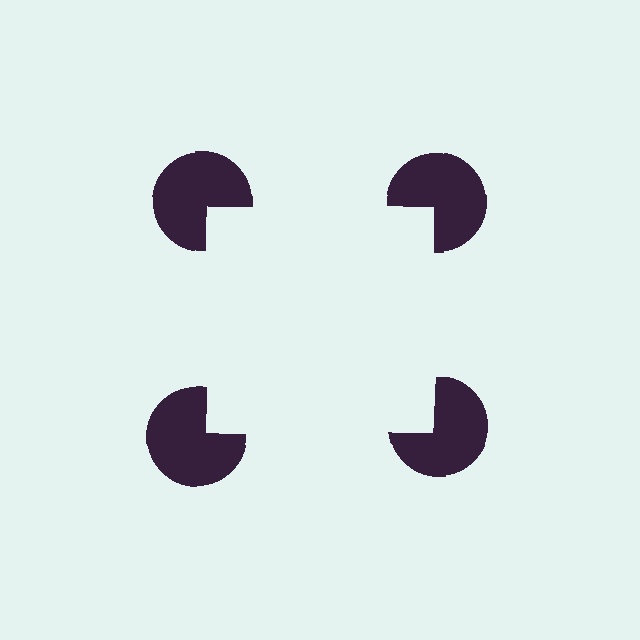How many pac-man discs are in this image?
There are 4 — one at each vertex of the illusory square.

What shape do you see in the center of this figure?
An illusory square — its edges are inferred from the aligned wedge cuts in the pac-man discs, not physically drawn.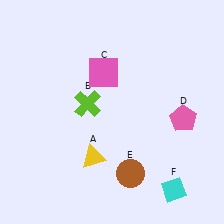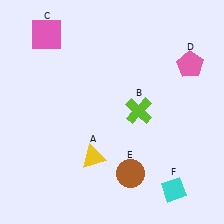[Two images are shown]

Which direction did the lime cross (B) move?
The lime cross (B) moved right.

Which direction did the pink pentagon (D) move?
The pink pentagon (D) moved up.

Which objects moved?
The objects that moved are: the lime cross (B), the pink square (C), the pink pentagon (D).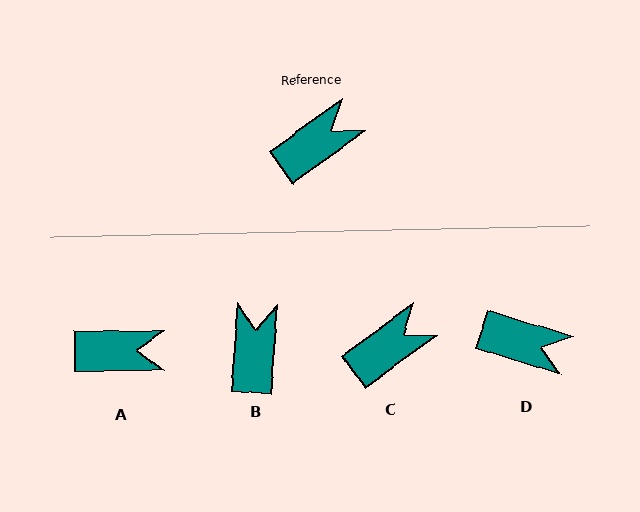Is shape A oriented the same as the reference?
No, it is off by about 36 degrees.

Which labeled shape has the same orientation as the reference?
C.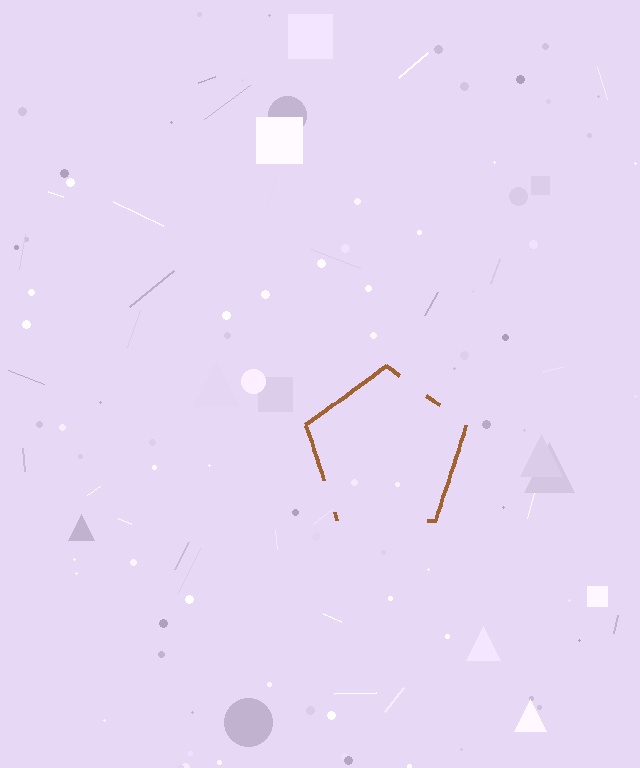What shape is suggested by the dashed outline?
The dashed outline suggests a pentagon.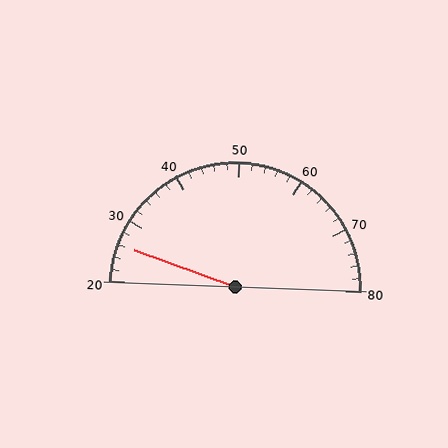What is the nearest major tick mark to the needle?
The nearest major tick mark is 30.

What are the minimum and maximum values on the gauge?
The gauge ranges from 20 to 80.